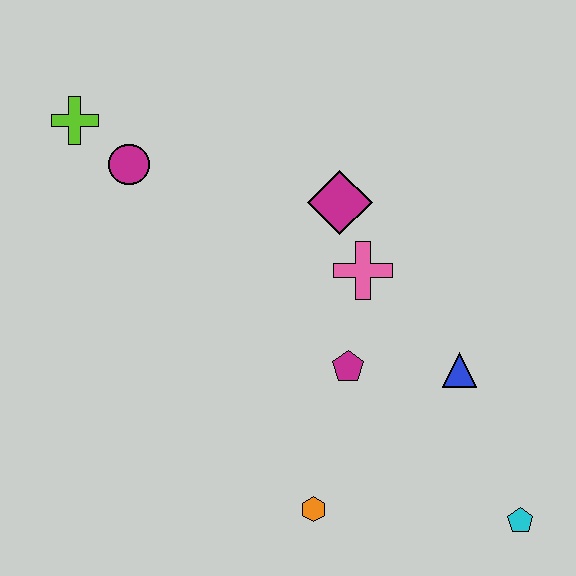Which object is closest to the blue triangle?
The magenta pentagon is closest to the blue triangle.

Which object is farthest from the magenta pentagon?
The lime cross is farthest from the magenta pentagon.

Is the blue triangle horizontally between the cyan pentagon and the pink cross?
Yes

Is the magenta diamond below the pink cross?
No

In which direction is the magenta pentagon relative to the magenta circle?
The magenta pentagon is to the right of the magenta circle.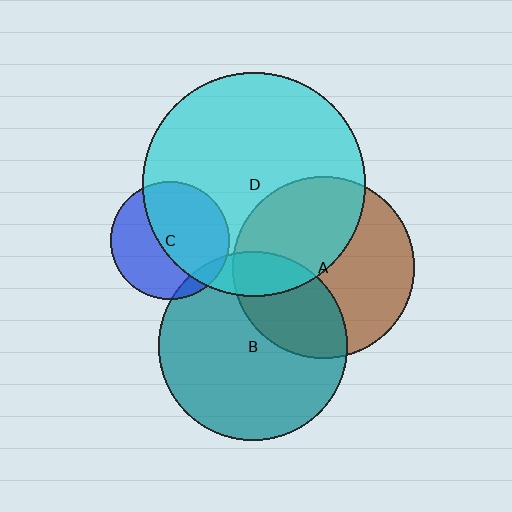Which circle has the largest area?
Circle D (cyan).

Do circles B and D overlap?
Yes.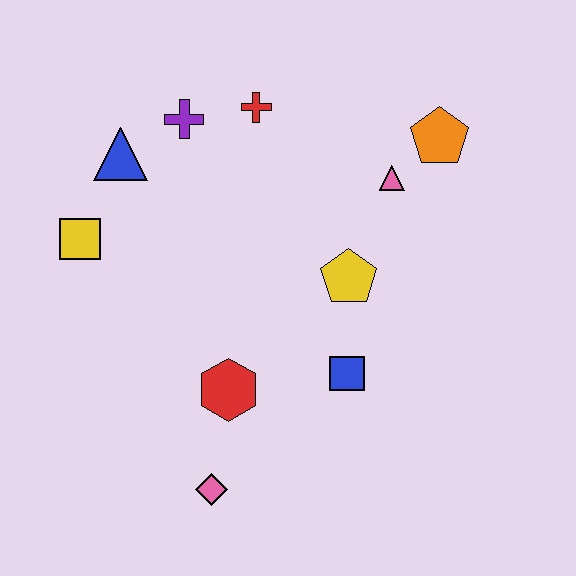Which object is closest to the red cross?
The purple cross is closest to the red cross.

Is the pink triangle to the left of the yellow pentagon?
No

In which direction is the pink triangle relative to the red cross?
The pink triangle is to the right of the red cross.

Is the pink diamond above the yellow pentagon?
No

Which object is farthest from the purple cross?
The pink diamond is farthest from the purple cross.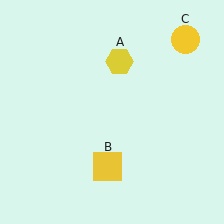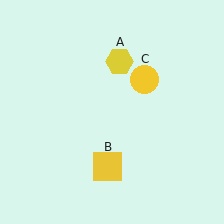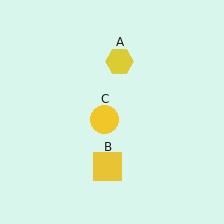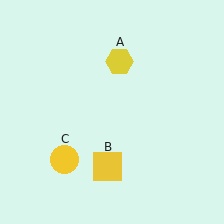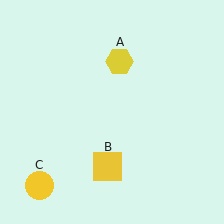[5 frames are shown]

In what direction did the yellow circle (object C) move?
The yellow circle (object C) moved down and to the left.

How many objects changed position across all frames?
1 object changed position: yellow circle (object C).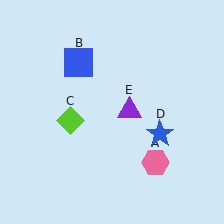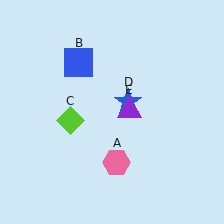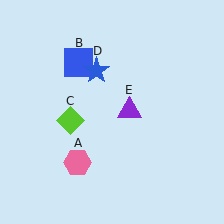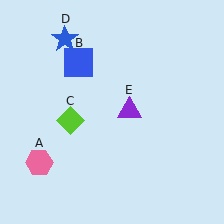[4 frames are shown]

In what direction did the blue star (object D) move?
The blue star (object D) moved up and to the left.